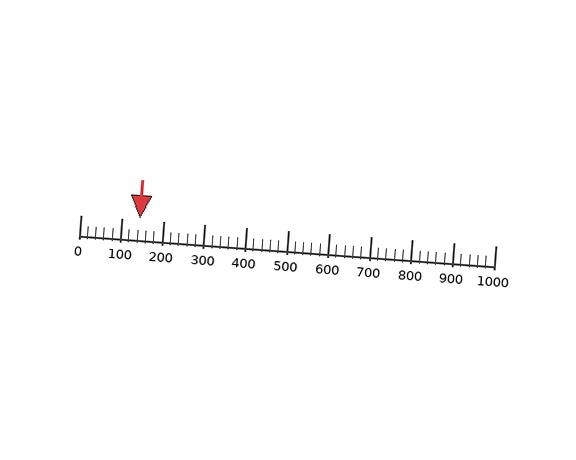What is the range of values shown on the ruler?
The ruler shows values from 0 to 1000.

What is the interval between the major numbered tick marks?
The major tick marks are spaced 100 units apart.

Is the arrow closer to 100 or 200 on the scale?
The arrow is closer to 100.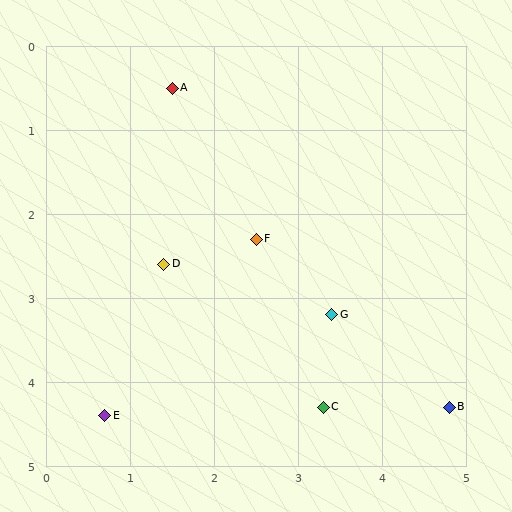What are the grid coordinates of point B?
Point B is at approximately (4.8, 4.3).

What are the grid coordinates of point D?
Point D is at approximately (1.4, 2.6).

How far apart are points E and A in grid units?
Points E and A are about 4.0 grid units apart.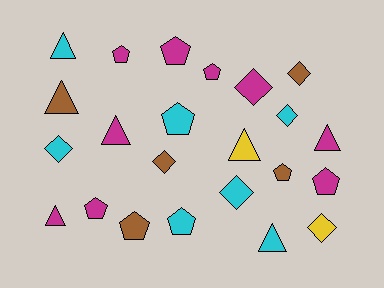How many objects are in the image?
There are 23 objects.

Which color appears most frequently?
Magenta, with 9 objects.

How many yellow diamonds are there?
There is 1 yellow diamond.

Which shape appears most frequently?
Pentagon, with 9 objects.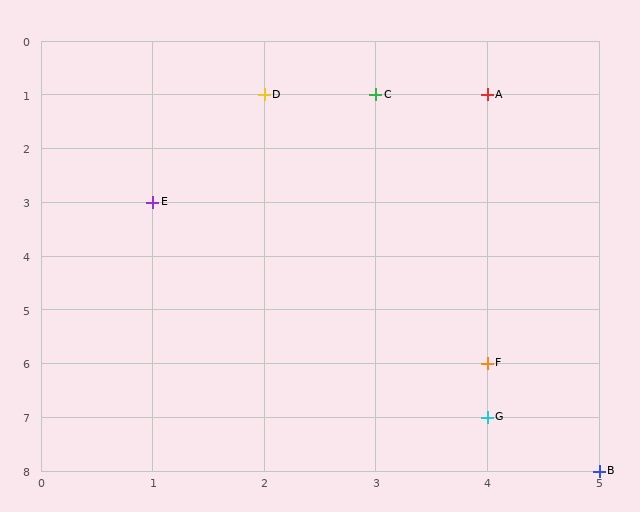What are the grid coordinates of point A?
Point A is at grid coordinates (4, 1).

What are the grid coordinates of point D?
Point D is at grid coordinates (2, 1).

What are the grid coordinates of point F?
Point F is at grid coordinates (4, 6).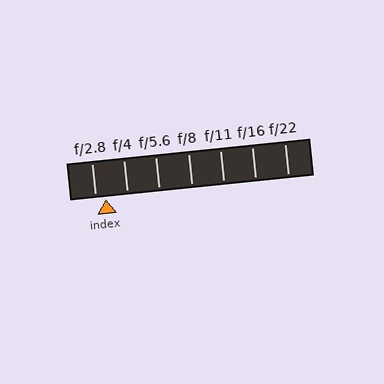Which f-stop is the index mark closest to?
The index mark is closest to f/2.8.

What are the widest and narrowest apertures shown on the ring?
The widest aperture shown is f/2.8 and the narrowest is f/22.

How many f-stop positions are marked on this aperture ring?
There are 7 f-stop positions marked.